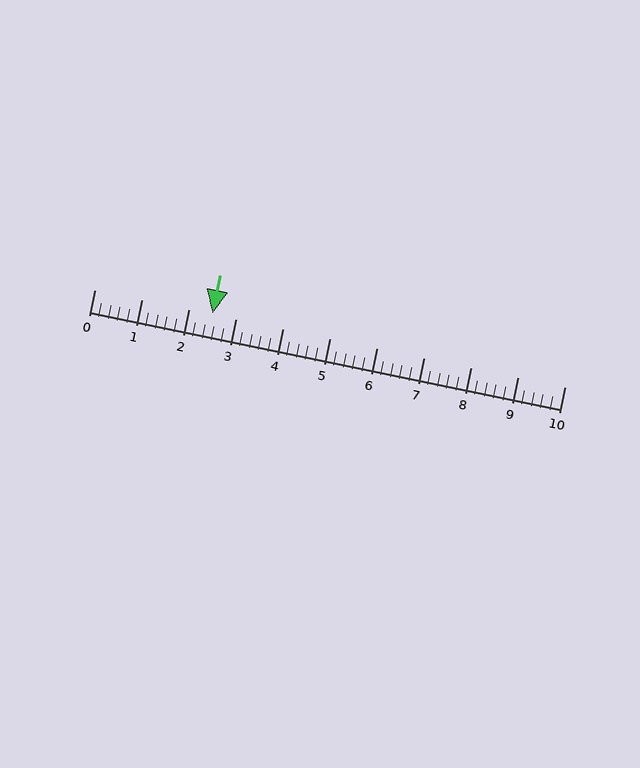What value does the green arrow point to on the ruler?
The green arrow points to approximately 2.5.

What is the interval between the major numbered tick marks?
The major tick marks are spaced 1 units apart.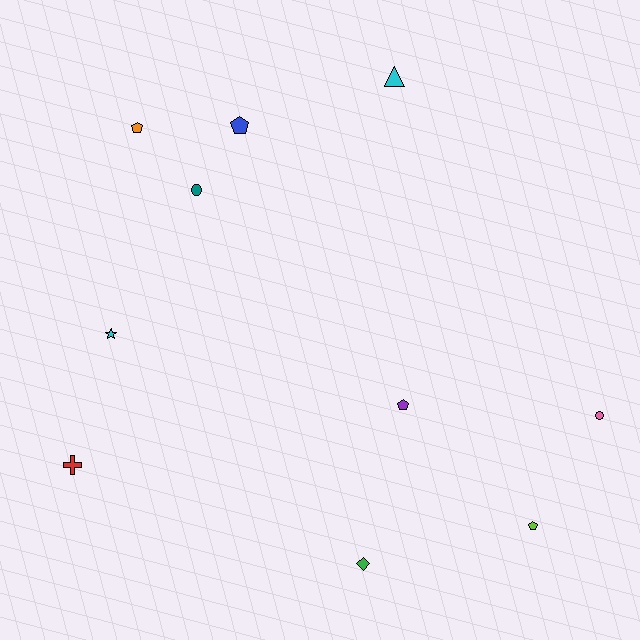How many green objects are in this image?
There is 1 green object.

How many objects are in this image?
There are 10 objects.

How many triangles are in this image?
There is 1 triangle.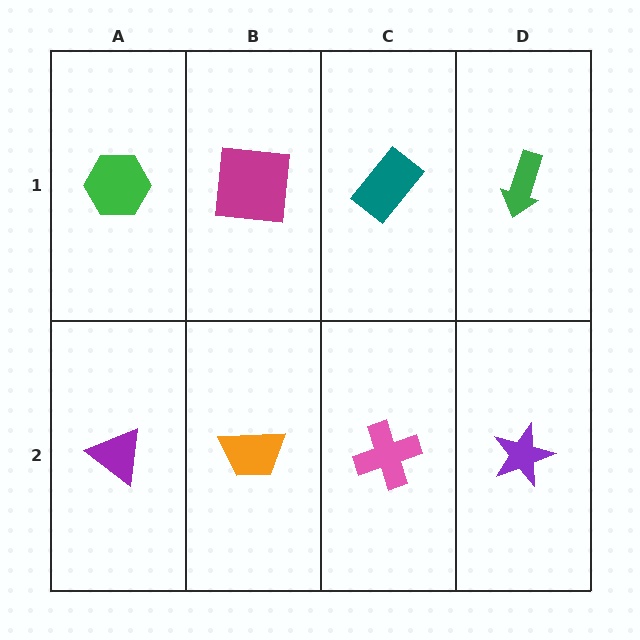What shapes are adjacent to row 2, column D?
A green arrow (row 1, column D), a pink cross (row 2, column C).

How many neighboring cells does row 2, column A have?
2.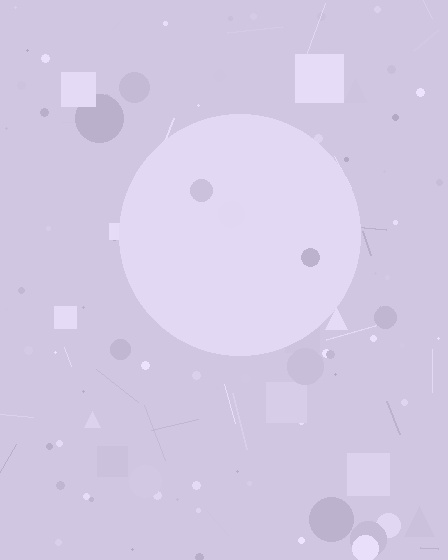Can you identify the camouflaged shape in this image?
The camouflaged shape is a circle.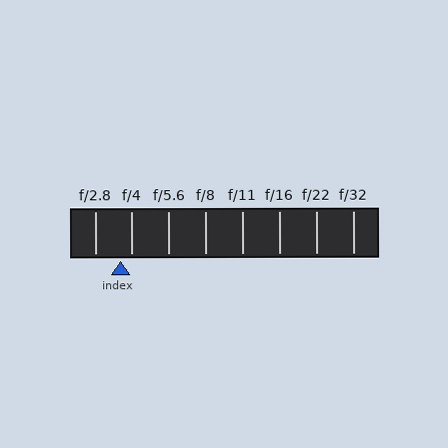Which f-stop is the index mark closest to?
The index mark is closest to f/4.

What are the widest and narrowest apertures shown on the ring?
The widest aperture shown is f/2.8 and the narrowest is f/32.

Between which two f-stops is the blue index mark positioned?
The index mark is between f/2.8 and f/4.